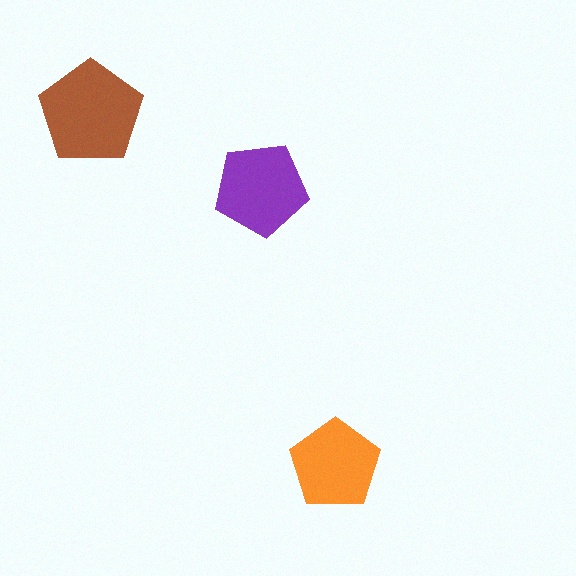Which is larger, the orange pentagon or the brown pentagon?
The brown one.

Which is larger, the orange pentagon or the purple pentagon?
The purple one.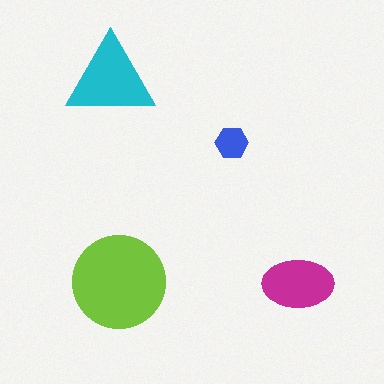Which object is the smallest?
The blue hexagon.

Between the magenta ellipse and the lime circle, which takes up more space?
The lime circle.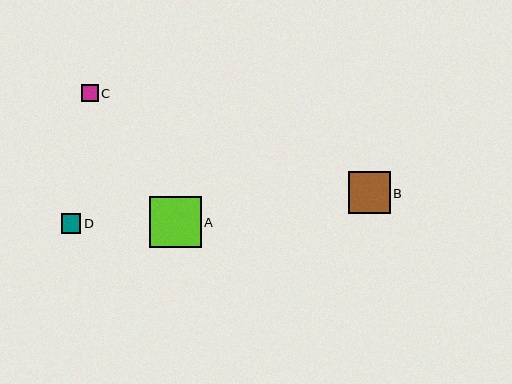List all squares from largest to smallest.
From largest to smallest: A, B, D, C.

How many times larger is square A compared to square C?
Square A is approximately 3.1 times the size of square C.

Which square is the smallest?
Square C is the smallest with a size of approximately 16 pixels.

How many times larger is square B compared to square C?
Square B is approximately 2.5 times the size of square C.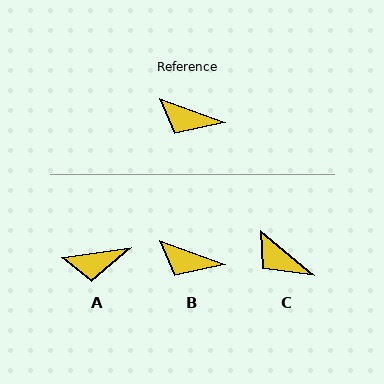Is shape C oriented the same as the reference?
No, it is off by about 20 degrees.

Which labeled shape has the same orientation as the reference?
B.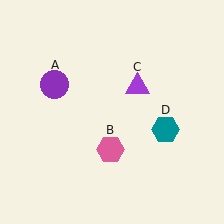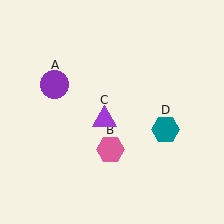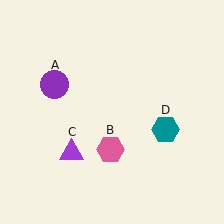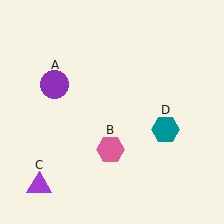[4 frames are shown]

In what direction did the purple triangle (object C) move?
The purple triangle (object C) moved down and to the left.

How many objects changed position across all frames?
1 object changed position: purple triangle (object C).